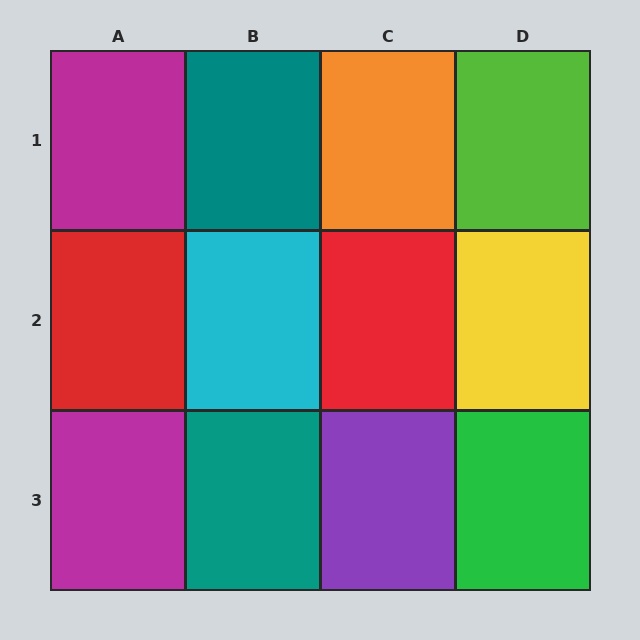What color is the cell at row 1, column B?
Teal.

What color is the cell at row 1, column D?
Lime.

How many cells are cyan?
1 cell is cyan.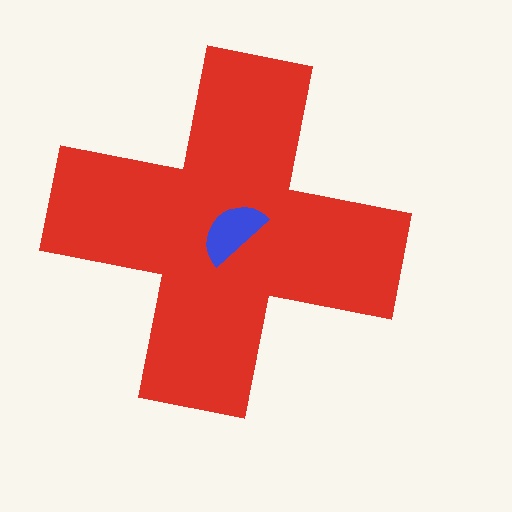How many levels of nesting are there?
2.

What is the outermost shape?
The red cross.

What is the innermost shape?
The blue semicircle.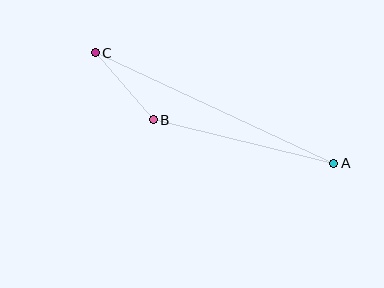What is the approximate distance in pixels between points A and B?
The distance between A and B is approximately 186 pixels.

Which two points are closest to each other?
Points B and C are closest to each other.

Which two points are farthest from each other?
Points A and C are farthest from each other.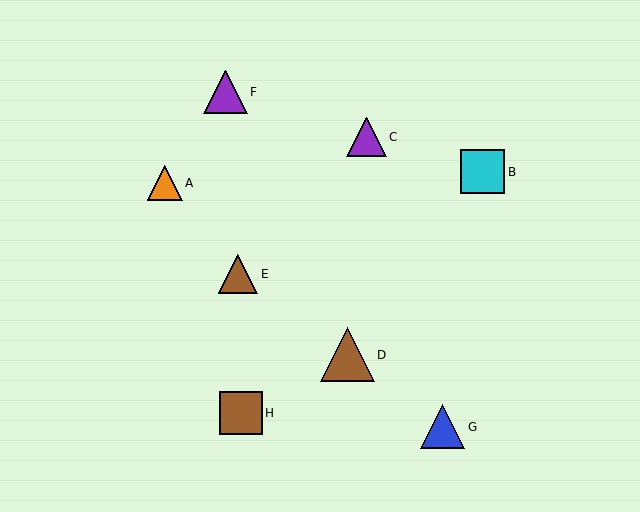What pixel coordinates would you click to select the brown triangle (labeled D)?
Click at (347, 355) to select the brown triangle D.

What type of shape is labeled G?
Shape G is a blue triangle.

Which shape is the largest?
The brown triangle (labeled D) is the largest.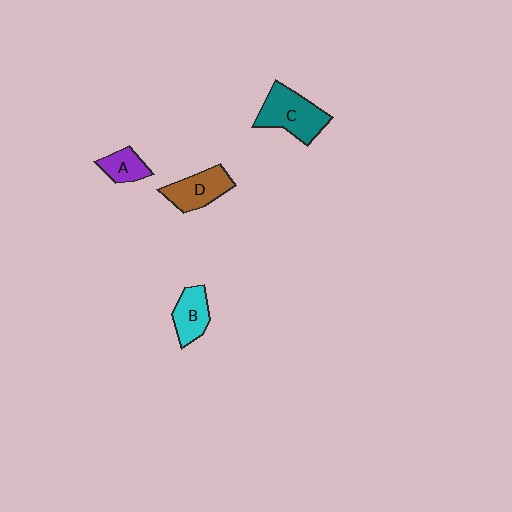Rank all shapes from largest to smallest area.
From largest to smallest: C (teal), D (brown), B (cyan), A (purple).